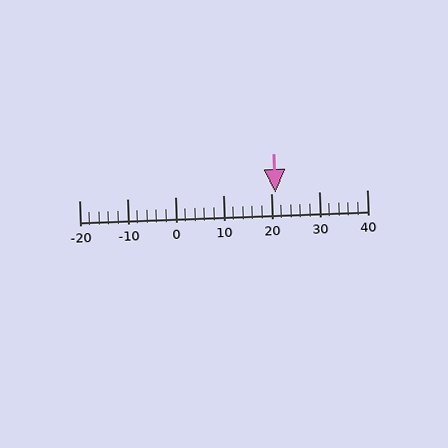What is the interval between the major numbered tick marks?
The major tick marks are spaced 10 units apart.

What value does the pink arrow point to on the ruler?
The pink arrow points to approximately 21.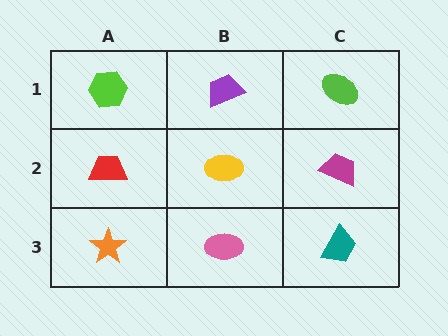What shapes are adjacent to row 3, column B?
A yellow ellipse (row 2, column B), an orange star (row 3, column A), a teal trapezoid (row 3, column C).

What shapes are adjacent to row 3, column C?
A magenta trapezoid (row 2, column C), a pink ellipse (row 3, column B).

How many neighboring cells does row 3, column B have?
3.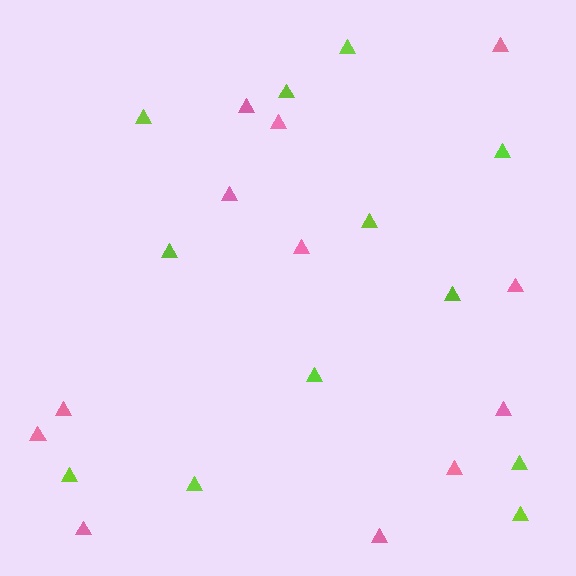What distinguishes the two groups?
There are 2 groups: one group of pink triangles (12) and one group of lime triangles (12).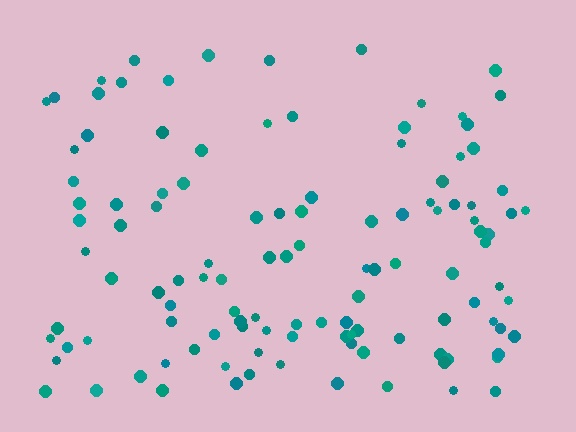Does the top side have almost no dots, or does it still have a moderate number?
Still a moderate number, just noticeably fewer than the bottom.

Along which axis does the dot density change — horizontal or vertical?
Vertical.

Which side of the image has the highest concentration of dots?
The bottom.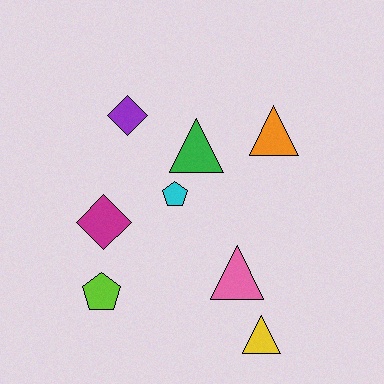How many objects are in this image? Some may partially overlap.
There are 8 objects.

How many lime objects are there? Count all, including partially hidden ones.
There is 1 lime object.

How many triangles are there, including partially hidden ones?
There are 4 triangles.